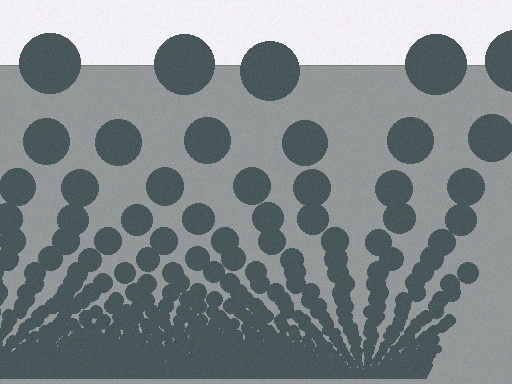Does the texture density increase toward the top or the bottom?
Density increases toward the bottom.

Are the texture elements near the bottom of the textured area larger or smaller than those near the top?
Smaller. The gradient is inverted — elements near the bottom are smaller and denser.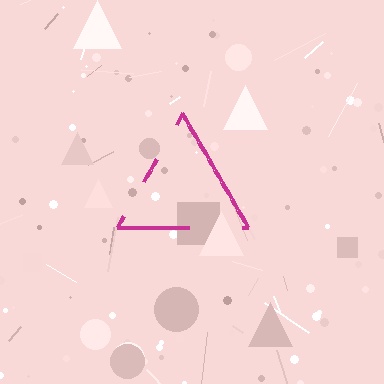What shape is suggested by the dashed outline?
The dashed outline suggests a triangle.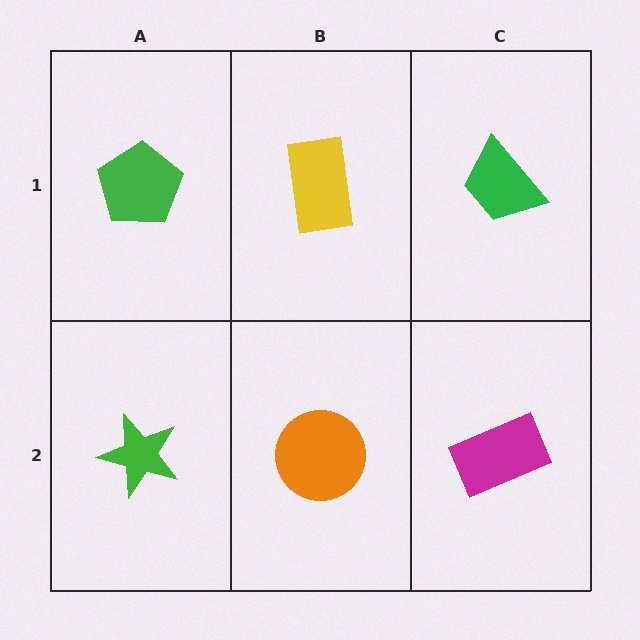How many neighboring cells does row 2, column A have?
2.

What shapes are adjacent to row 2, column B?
A yellow rectangle (row 1, column B), a green star (row 2, column A), a magenta rectangle (row 2, column C).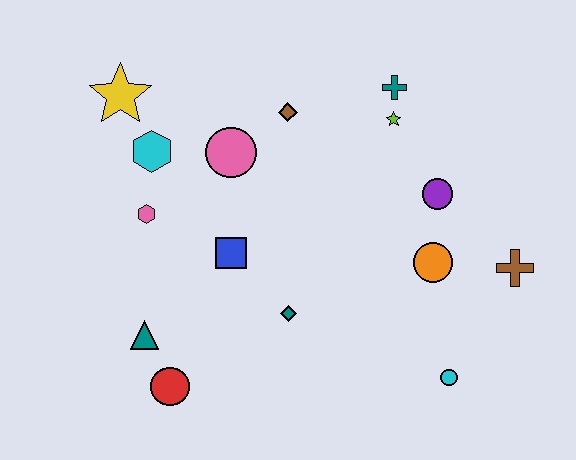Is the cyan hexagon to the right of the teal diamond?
No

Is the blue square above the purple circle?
No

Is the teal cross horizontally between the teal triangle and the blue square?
No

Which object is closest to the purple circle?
The orange circle is closest to the purple circle.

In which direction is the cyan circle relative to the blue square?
The cyan circle is to the right of the blue square.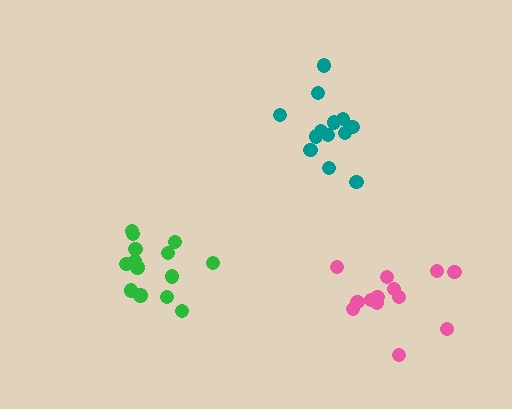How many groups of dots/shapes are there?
There are 3 groups.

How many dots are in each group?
Group 1: 13 dots, Group 2: 14 dots, Group 3: 13 dots (40 total).